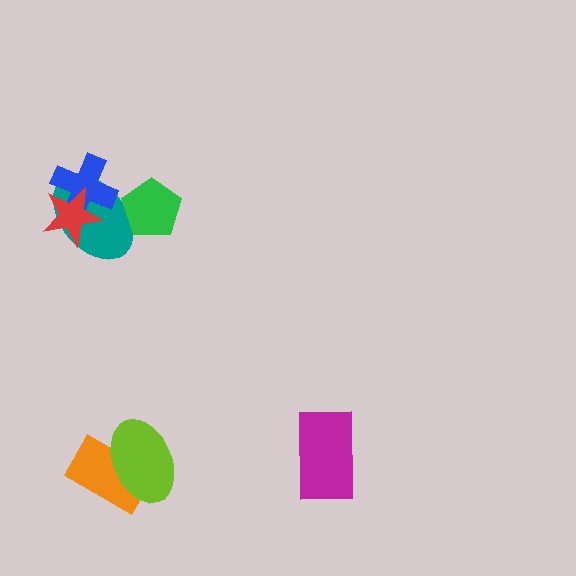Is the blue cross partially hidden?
Yes, it is partially covered by another shape.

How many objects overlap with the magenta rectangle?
0 objects overlap with the magenta rectangle.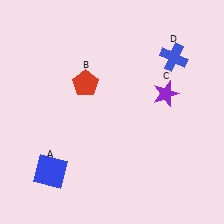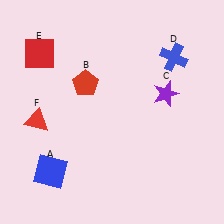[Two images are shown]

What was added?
A red square (E), a red triangle (F) were added in Image 2.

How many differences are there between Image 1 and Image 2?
There are 2 differences between the two images.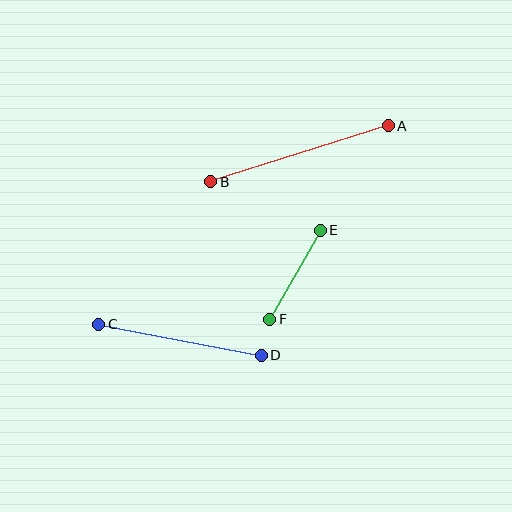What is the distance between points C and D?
The distance is approximately 166 pixels.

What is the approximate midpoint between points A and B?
The midpoint is at approximately (300, 154) pixels.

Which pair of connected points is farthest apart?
Points A and B are farthest apart.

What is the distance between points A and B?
The distance is approximately 186 pixels.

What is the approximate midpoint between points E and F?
The midpoint is at approximately (295, 275) pixels.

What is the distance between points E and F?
The distance is approximately 102 pixels.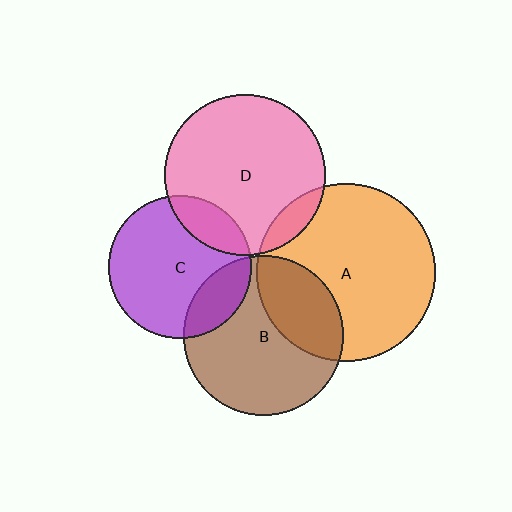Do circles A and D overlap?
Yes.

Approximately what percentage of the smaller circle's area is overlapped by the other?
Approximately 10%.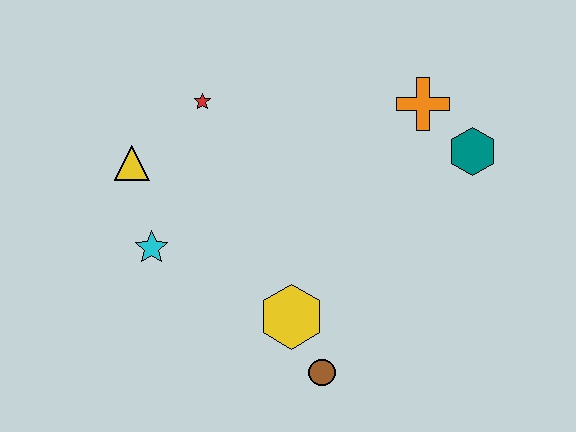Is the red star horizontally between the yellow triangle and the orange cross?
Yes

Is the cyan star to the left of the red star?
Yes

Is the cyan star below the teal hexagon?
Yes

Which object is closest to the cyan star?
The yellow triangle is closest to the cyan star.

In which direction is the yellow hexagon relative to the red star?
The yellow hexagon is below the red star.